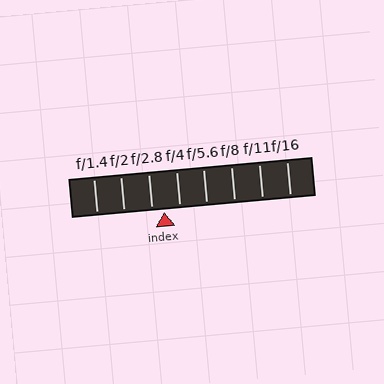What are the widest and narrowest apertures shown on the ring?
The widest aperture shown is f/1.4 and the narrowest is f/16.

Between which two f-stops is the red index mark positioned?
The index mark is between f/2.8 and f/4.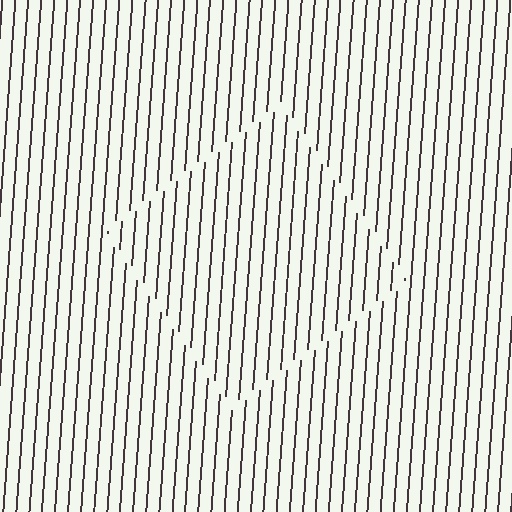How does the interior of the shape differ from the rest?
The interior of the shape contains the same grating, shifted by half a period — the contour is defined by the phase discontinuity where line-ends from the inner and outer gratings abut.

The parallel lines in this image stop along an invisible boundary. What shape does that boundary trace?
An illusory square. The interior of the shape contains the same grating, shifted by half a period — the contour is defined by the phase discontinuity where line-ends from the inner and outer gratings abut.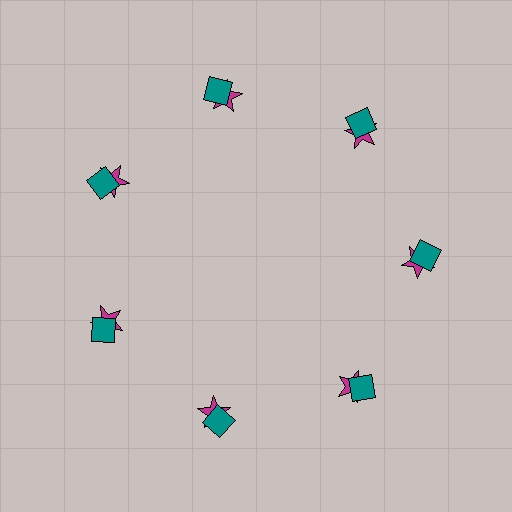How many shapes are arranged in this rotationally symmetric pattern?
There are 14 shapes, arranged in 7 groups of 2.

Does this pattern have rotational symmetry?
Yes, this pattern has 7-fold rotational symmetry. It looks the same after rotating 51 degrees around the center.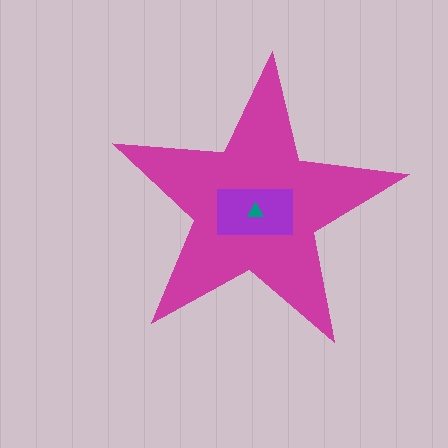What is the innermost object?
The teal triangle.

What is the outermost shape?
The magenta star.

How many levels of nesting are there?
3.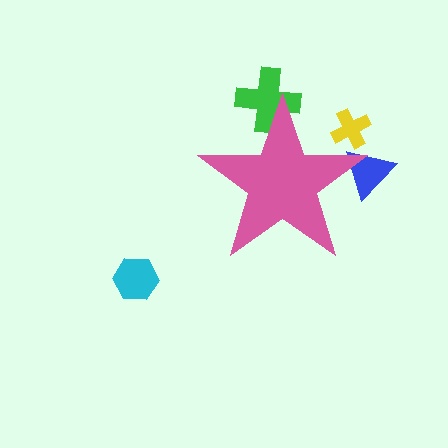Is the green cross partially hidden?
Yes, the green cross is partially hidden behind the pink star.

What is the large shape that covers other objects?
A pink star.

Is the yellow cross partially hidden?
Yes, the yellow cross is partially hidden behind the pink star.